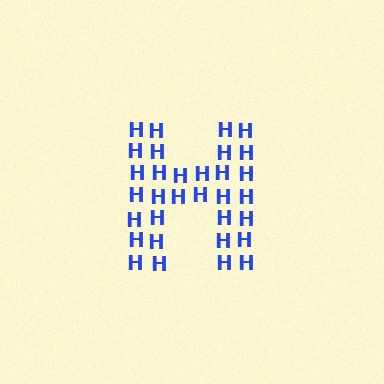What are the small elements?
The small elements are letter H's.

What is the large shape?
The large shape is the letter H.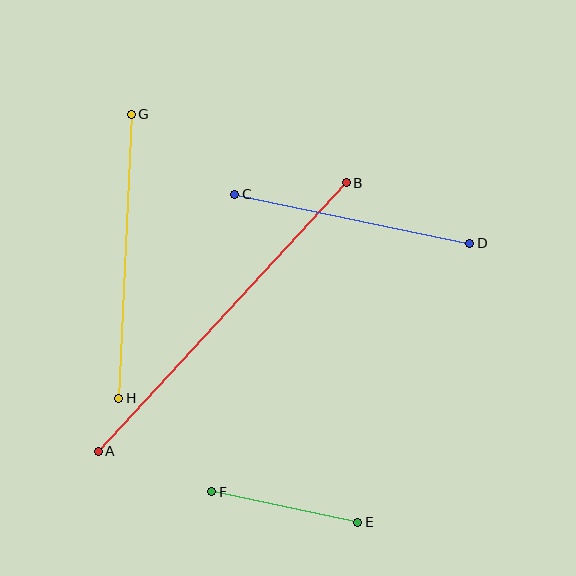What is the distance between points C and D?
The distance is approximately 240 pixels.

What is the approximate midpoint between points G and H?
The midpoint is at approximately (125, 256) pixels.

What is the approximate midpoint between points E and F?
The midpoint is at approximately (285, 507) pixels.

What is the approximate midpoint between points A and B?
The midpoint is at approximately (222, 317) pixels.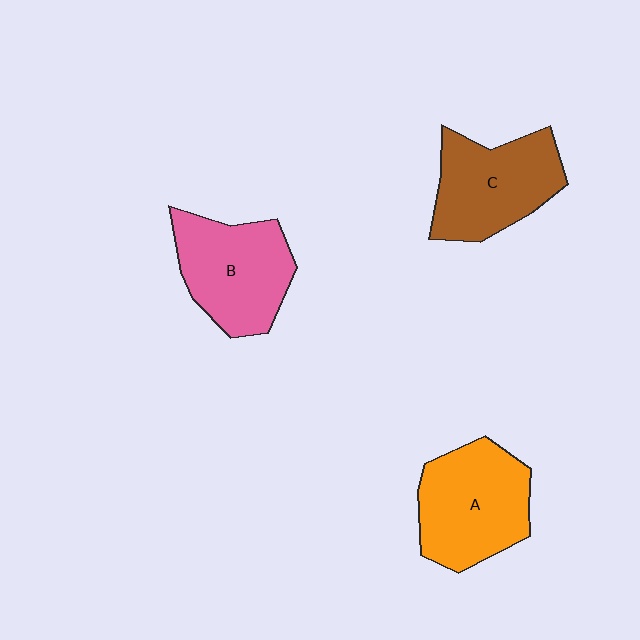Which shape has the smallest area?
Shape C (brown).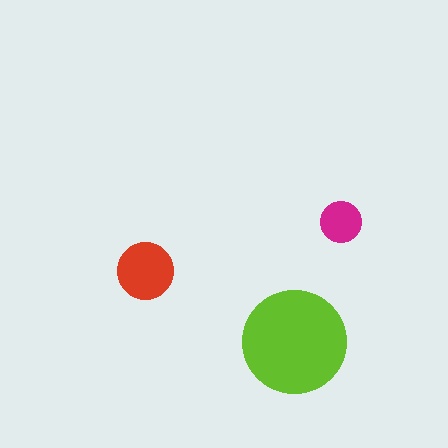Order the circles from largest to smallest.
the lime one, the red one, the magenta one.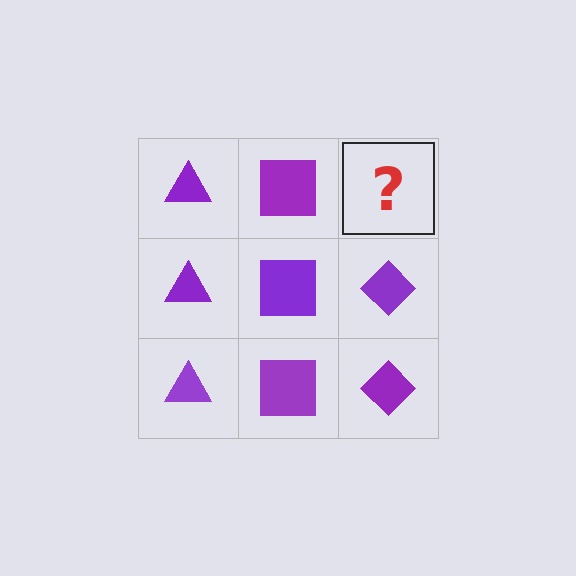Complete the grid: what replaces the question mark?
The question mark should be replaced with a purple diamond.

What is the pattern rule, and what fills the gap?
The rule is that each column has a consistent shape. The gap should be filled with a purple diamond.